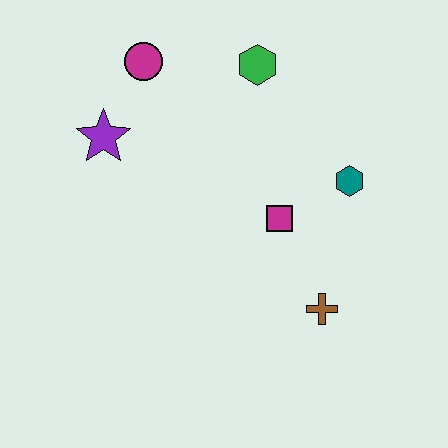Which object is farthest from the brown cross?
The magenta circle is farthest from the brown cross.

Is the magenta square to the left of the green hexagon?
No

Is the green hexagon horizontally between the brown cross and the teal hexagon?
No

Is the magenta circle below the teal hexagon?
No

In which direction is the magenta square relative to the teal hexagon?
The magenta square is to the left of the teal hexagon.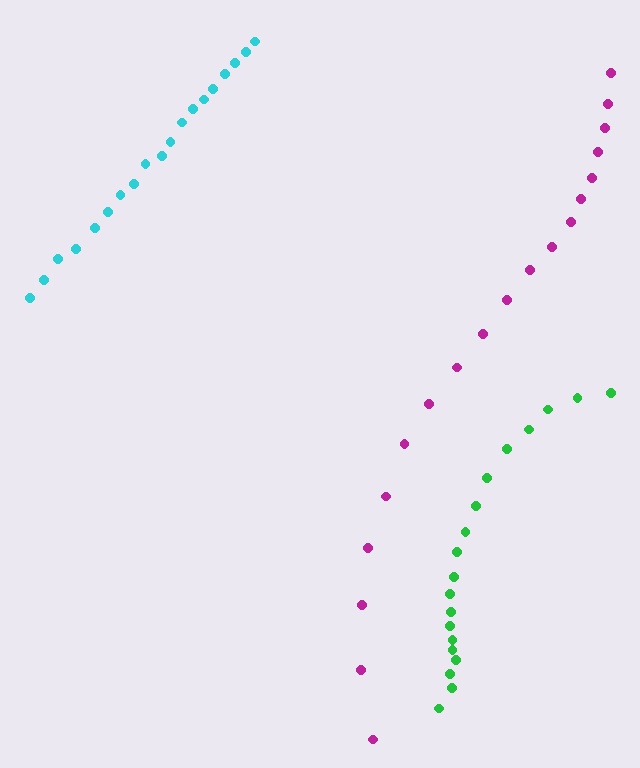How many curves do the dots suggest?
There are 3 distinct paths.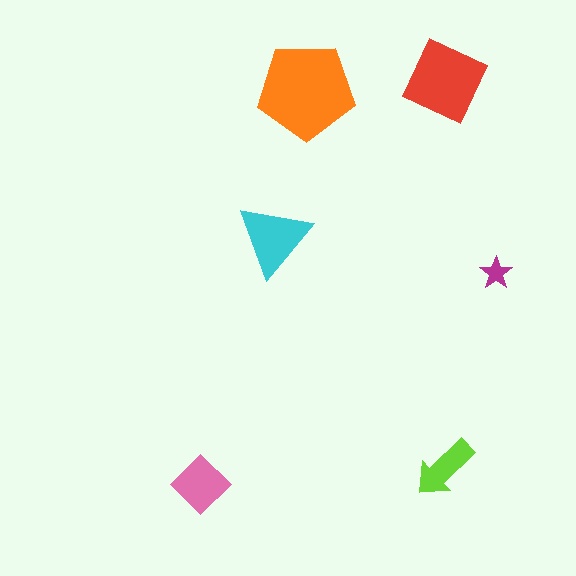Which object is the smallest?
The magenta star.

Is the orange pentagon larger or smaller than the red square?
Larger.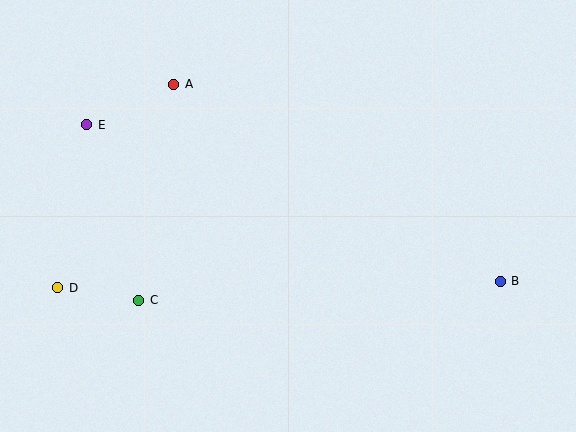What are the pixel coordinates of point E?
Point E is at (87, 125).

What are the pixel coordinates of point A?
Point A is at (174, 84).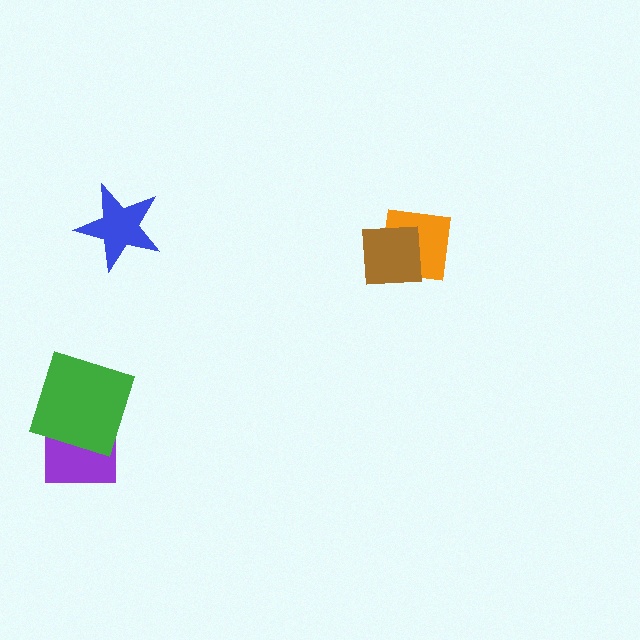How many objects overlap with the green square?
1 object overlaps with the green square.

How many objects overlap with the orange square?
1 object overlaps with the orange square.